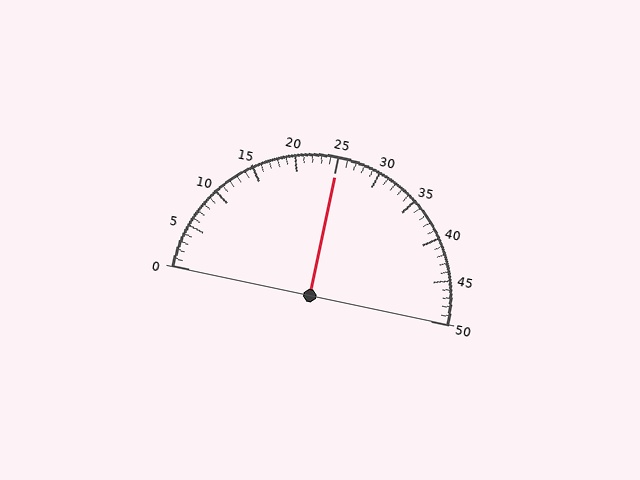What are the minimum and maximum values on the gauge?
The gauge ranges from 0 to 50.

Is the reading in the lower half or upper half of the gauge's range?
The reading is in the upper half of the range (0 to 50).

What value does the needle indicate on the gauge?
The needle indicates approximately 25.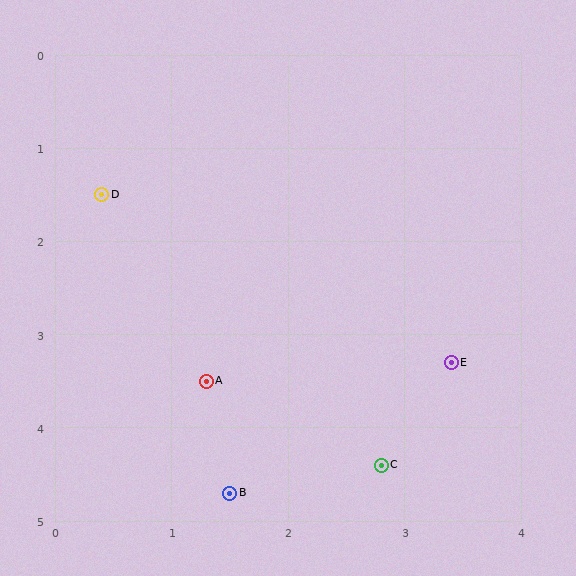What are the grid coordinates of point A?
Point A is at approximately (1.3, 3.5).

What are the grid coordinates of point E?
Point E is at approximately (3.4, 3.3).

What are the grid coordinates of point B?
Point B is at approximately (1.5, 4.7).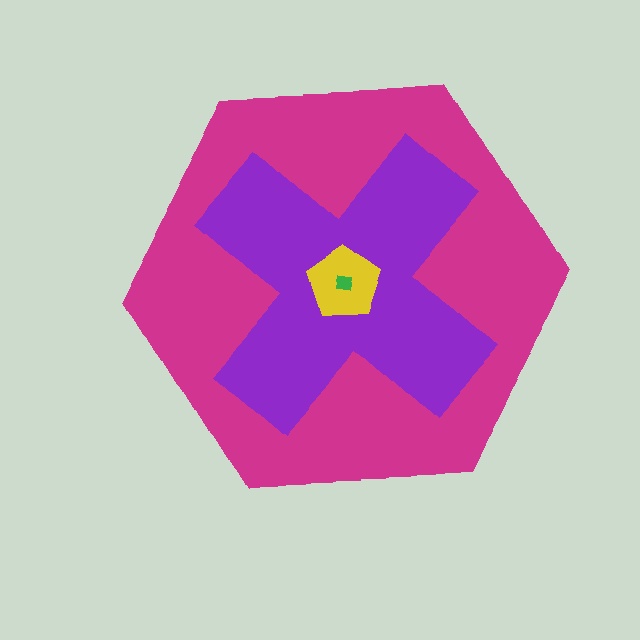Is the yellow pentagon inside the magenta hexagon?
Yes.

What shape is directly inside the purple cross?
The yellow pentagon.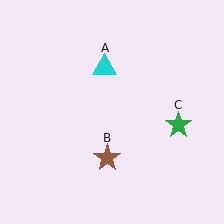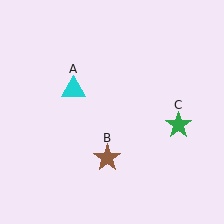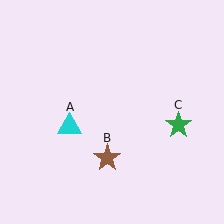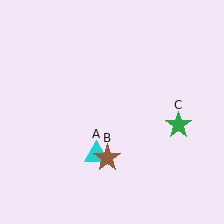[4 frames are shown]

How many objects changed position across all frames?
1 object changed position: cyan triangle (object A).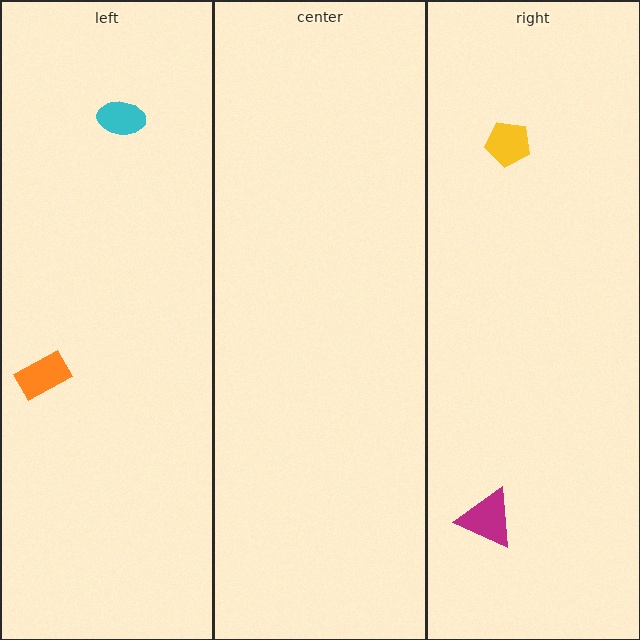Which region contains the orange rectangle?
The left region.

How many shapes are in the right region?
2.